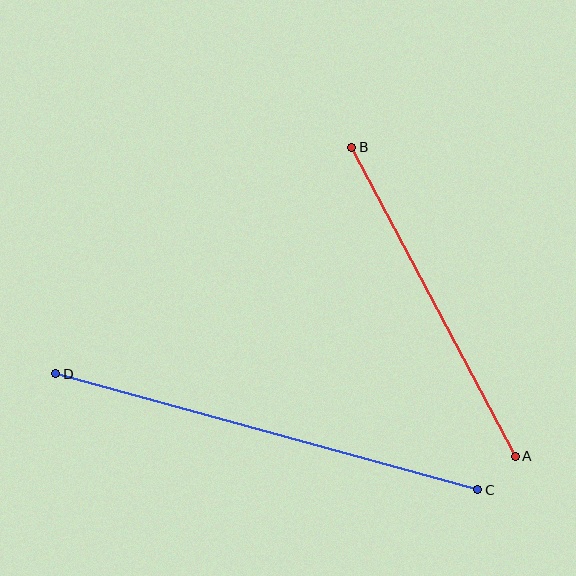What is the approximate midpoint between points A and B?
The midpoint is at approximately (434, 302) pixels.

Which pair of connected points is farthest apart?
Points C and D are farthest apart.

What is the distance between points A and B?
The distance is approximately 350 pixels.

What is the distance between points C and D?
The distance is approximately 438 pixels.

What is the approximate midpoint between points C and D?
The midpoint is at approximately (267, 432) pixels.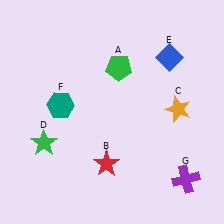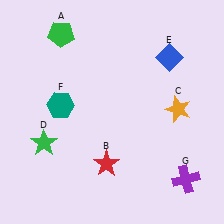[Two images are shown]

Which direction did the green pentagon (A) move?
The green pentagon (A) moved left.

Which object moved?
The green pentagon (A) moved left.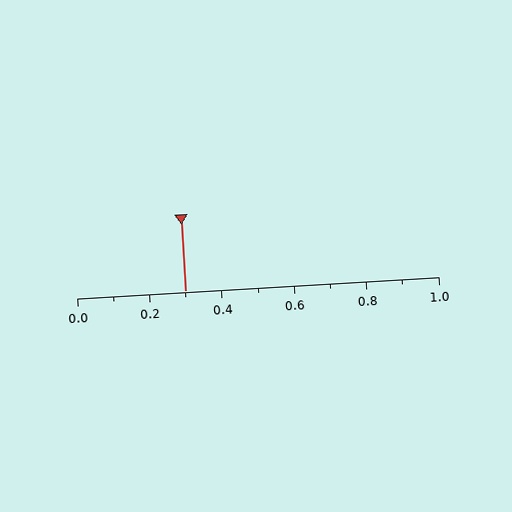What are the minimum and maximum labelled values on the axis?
The axis runs from 0.0 to 1.0.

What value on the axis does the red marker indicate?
The marker indicates approximately 0.3.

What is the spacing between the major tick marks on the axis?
The major ticks are spaced 0.2 apart.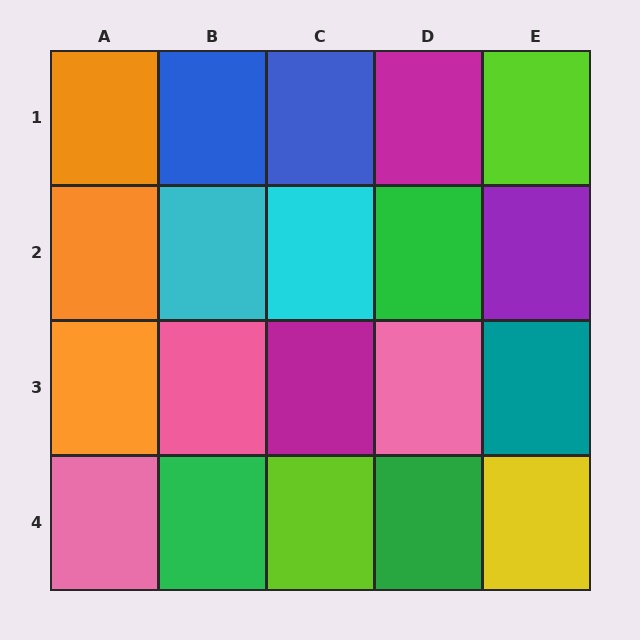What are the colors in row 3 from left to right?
Orange, pink, magenta, pink, teal.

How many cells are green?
3 cells are green.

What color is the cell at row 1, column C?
Blue.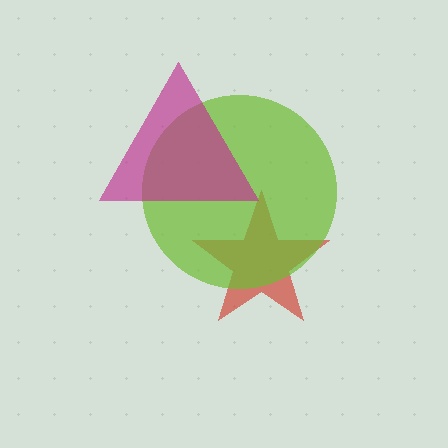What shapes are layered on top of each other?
The layered shapes are: a red star, a lime circle, a magenta triangle.